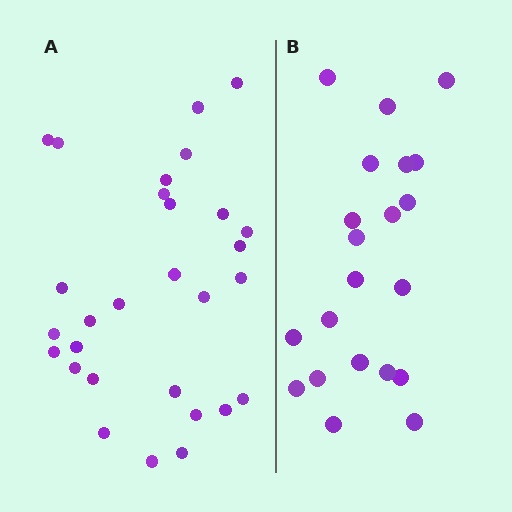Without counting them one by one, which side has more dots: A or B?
Region A (the left region) has more dots.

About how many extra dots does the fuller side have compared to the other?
Region A has roughly 8 or so more dots than region B.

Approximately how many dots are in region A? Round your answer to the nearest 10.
About 30 dots. (The exact count is 29, which rounds to 30.)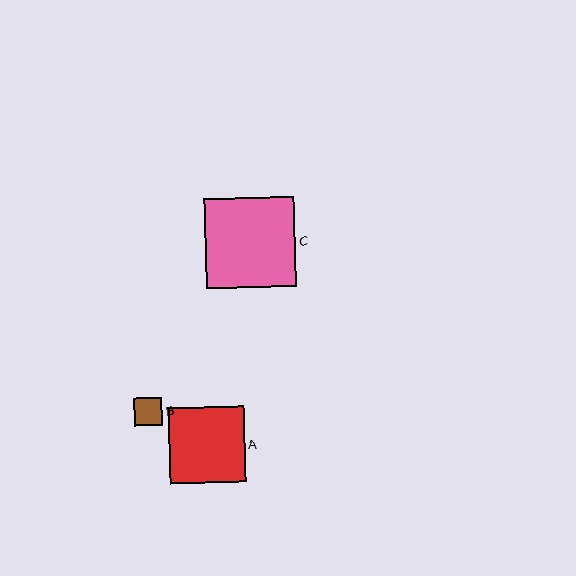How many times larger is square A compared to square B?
Square A is approximately 2.8 times the size of square B.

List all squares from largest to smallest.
From largest to smallest: C, A, B.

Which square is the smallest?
Square B is the smallest with a size of approximately 28 pixels.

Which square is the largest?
Square C is the largest with a size of approximately 90 pixels.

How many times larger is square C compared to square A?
Square C is approximately 1.2 times the size of square A.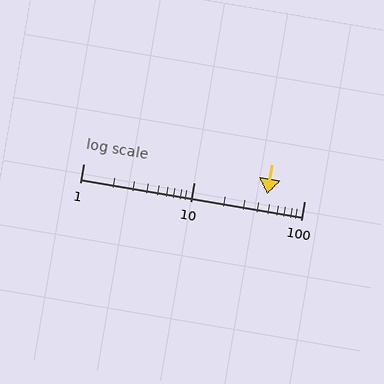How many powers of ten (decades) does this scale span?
The scale spans 2 decades, from 1 to 100.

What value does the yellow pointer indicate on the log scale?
The pointer indicates approximately 46.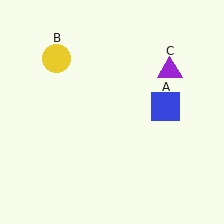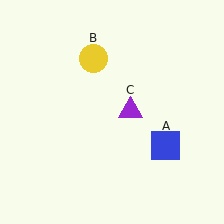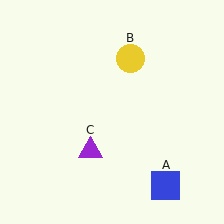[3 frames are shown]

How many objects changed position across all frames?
3 objects changed position: blue square (object A), yellow circle (object B), purple triangle (object C).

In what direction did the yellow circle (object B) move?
The yellow circle (object B) moved right.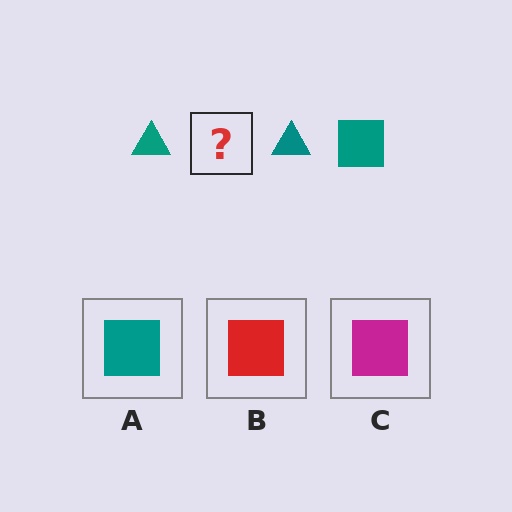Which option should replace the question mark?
Option A.